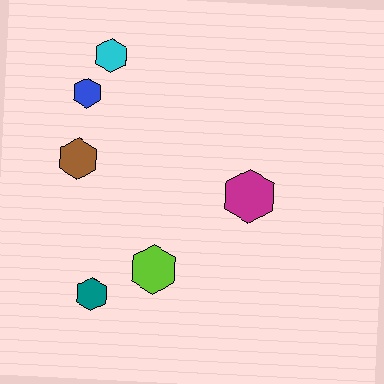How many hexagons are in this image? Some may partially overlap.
There are 6 hexagons.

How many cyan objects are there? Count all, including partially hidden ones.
There is 1 cyan object.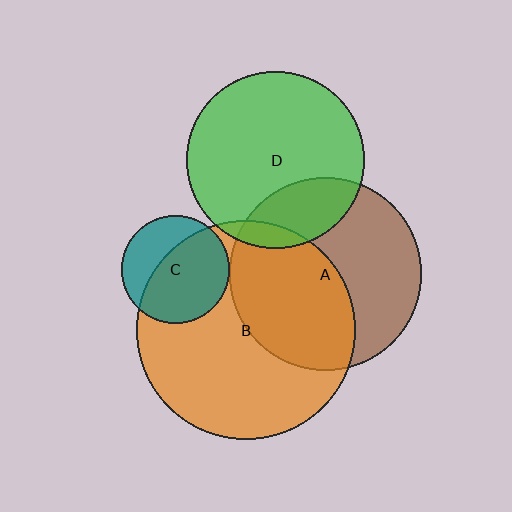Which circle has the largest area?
Circle B (orange).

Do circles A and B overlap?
Yes.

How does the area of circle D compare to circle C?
Approximately 2.7 times.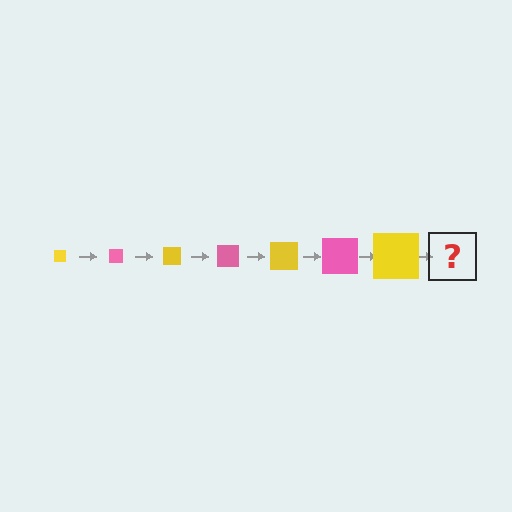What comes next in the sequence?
The next element should be a pink square, larger than the previous one.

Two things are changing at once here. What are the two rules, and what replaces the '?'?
The two rules are that the square grows larger each step and the color cycles through yellow and pink. The '?' should be a pink square, larger than the previous one.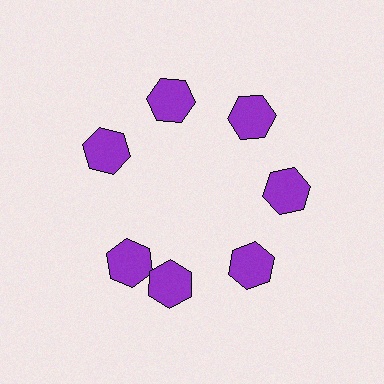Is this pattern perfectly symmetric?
No. The 7 purple hexagons are arranged in a ring, but one element near the 8 o'clock position is rotated out of alignment along the ring, breaking the 7-fold rotational symmetry.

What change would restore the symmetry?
The symmetry would be restored by rotating it back into even spacing with its neighbors so that all 7 hexagons sit at equal angles and equal distance from the center.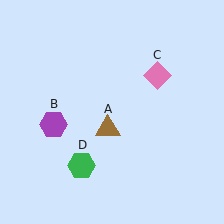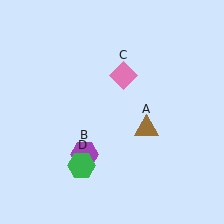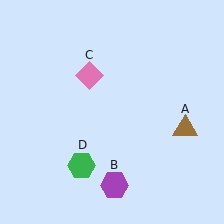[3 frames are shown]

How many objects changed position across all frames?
3 objects changed position: brown triangle (object A), purple hexagon (object B), pink diamond (object C).